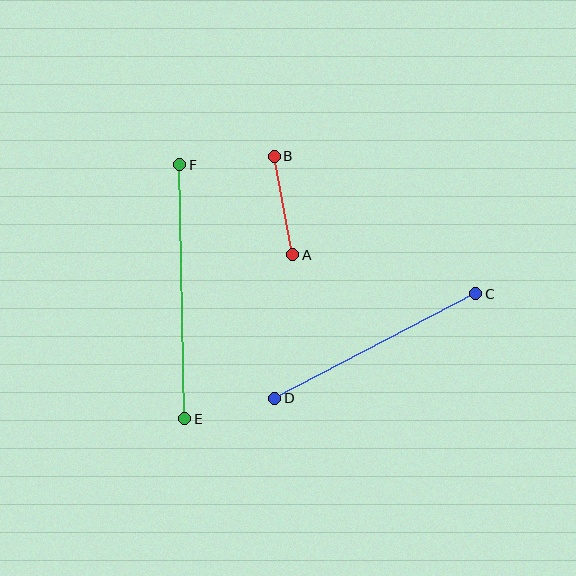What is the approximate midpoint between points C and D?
The midpoint is at approximately (375, 346) pixels.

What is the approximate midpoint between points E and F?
The midpoint is at approximately (182, 292) pixels.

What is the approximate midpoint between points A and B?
The midpoint is at approximately (284, 206) pixels.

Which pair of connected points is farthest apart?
Points E and F are farthest apart.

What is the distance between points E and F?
The distance is approximately 254 pixels.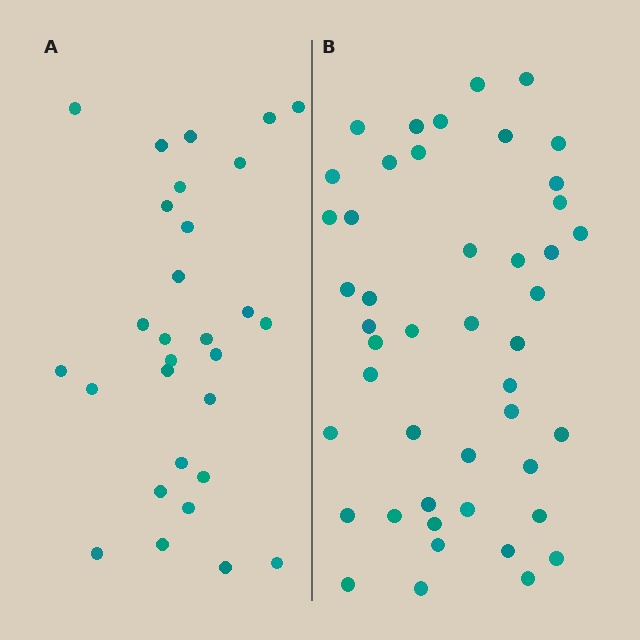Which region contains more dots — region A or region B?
Region B (the right region) has more dots.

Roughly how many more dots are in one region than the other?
Region B has approximately 15 more dots than region A.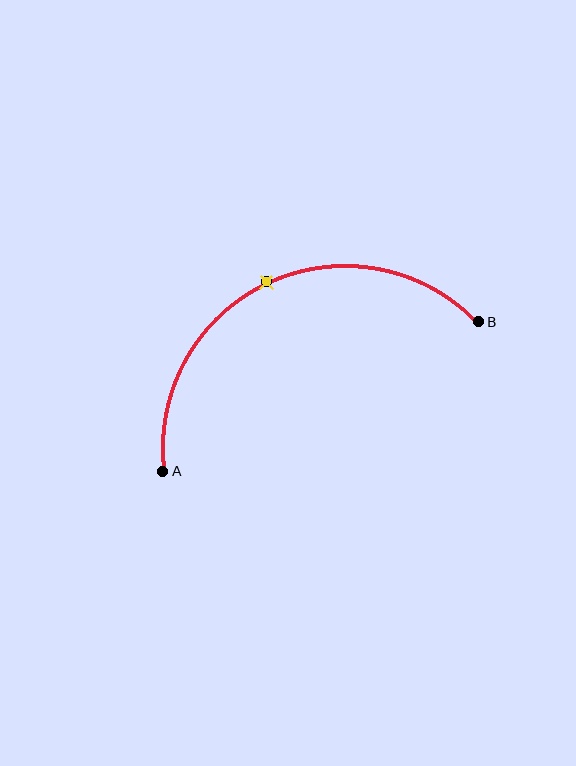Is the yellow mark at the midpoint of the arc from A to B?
Yes. The yellow mark lies on the arc at equal arc-length from both A and B — it is the arc midpoint.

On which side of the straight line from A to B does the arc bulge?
The arc bulges above the straight line connecting A and B.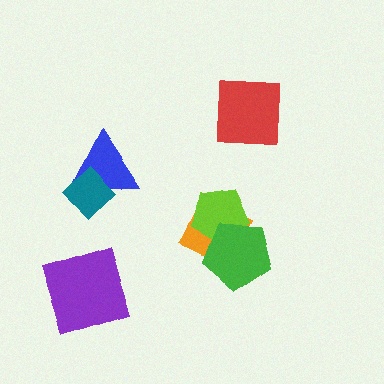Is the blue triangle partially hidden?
Yes, it is partially covered by another shape.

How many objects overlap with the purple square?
0 objects overlap with the purple square.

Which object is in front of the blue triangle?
The teal diamond is in front of the blue triangle.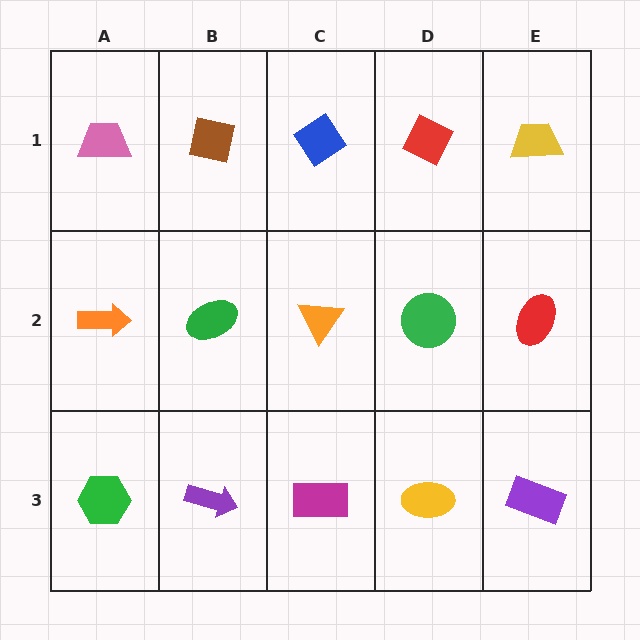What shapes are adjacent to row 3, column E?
A red ellipse (row 2, column E), a yellow ellipse (row 3, column D).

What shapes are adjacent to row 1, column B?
A green ellipse (row 2, column B), a pink trapezoid (row 1, column A), a blue diamond (row 1, column C).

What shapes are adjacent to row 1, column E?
A red ellipse (row 2, column E), a red diamond (row 1, column D).